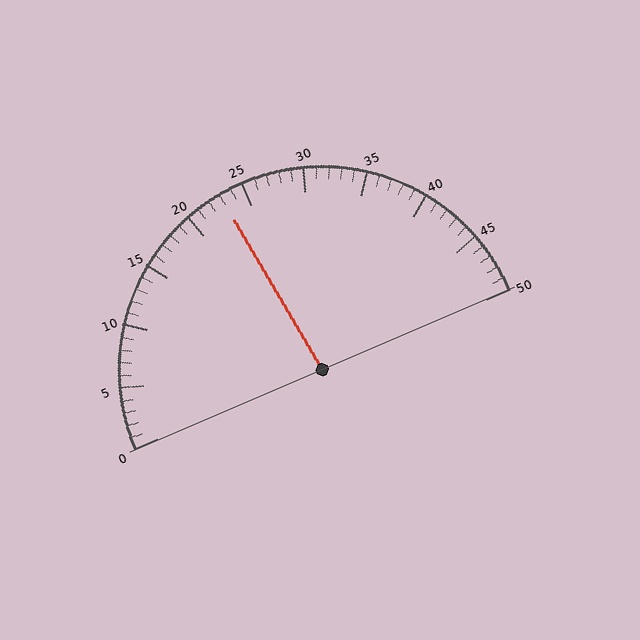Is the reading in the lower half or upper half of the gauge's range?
The reading is in the lower half of the range (0 to 50).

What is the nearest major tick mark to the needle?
The nearest major tick mark is 25.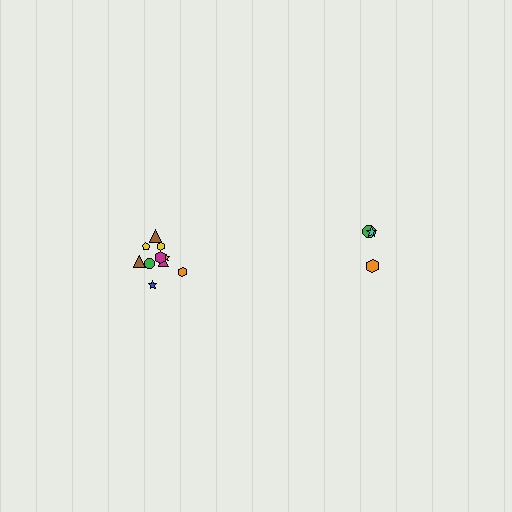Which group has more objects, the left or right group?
The left group.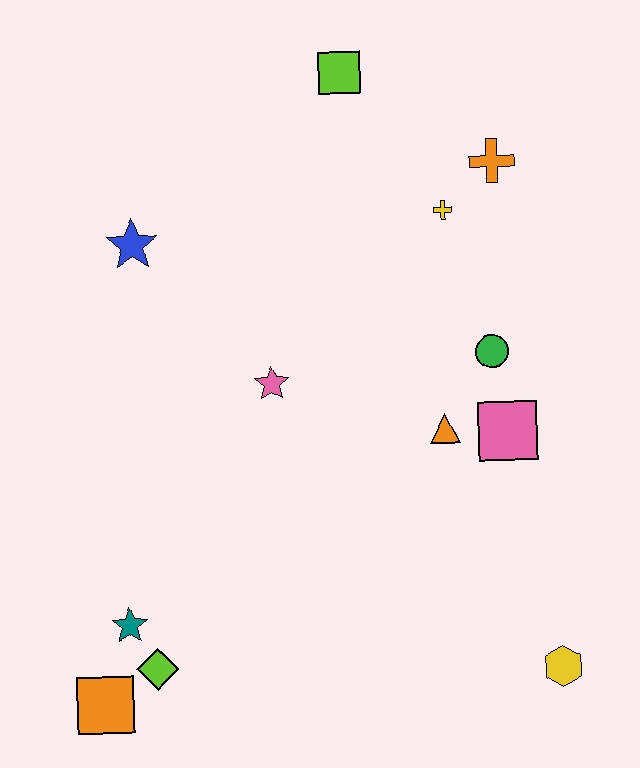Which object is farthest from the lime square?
The orange square is farthest from the lime square.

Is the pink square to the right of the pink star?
Yes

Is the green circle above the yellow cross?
No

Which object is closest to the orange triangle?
The pink square is closest to the orange triangle.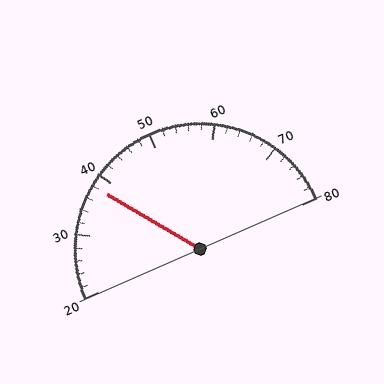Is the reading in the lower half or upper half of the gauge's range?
The reading is in the lower half of the range (20 to 80).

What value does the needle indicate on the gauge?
The needle indicates approximately 38.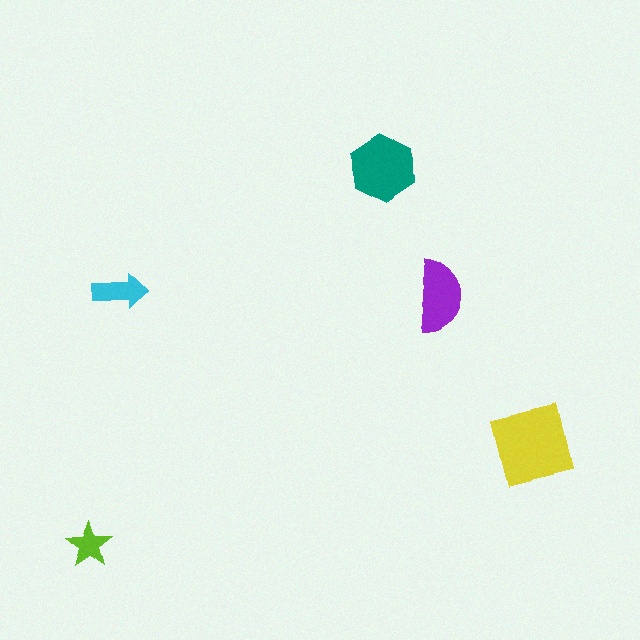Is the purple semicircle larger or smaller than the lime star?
Larger.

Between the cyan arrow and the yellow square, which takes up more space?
The yellow square.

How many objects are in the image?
There are 5 objects in the image.